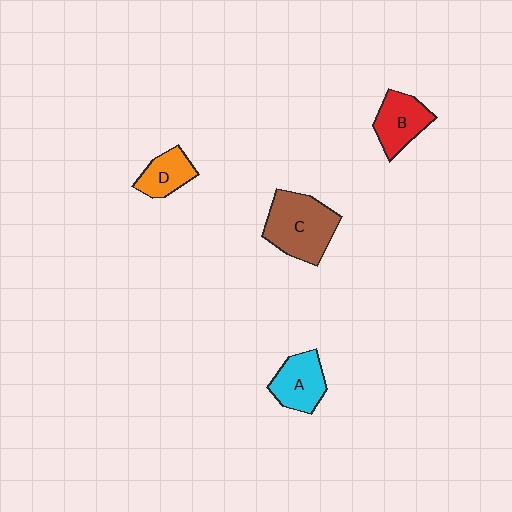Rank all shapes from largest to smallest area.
From largest to smallest: C (brown), A (cyan), B (red), D (orange).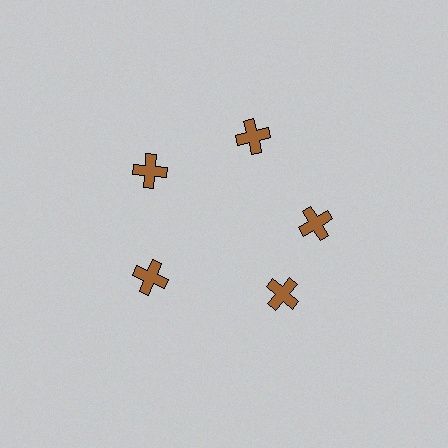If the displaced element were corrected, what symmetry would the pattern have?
It would have 5-fold rotational symmetry — the pattern would map onto itself every 72 degrees.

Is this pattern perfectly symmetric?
No. The 5 brown crosses are arranged in a ring, but one element near the 5 o'clock position is rotated out of alignment along the ring, breaking the 5-fold rotational symmetry.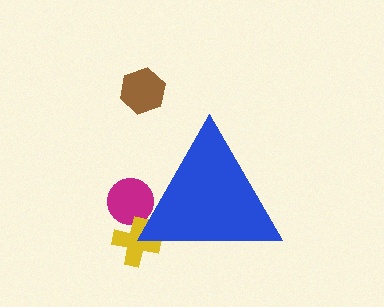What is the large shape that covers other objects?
A blue triangle.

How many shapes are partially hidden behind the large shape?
2 shapes are partially hidden.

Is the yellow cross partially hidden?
Yes, the yellow cross is partially hidden behind the blue triangle.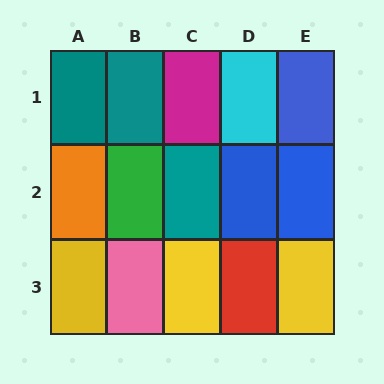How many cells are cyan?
1 cell is cyan.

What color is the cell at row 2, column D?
Blue.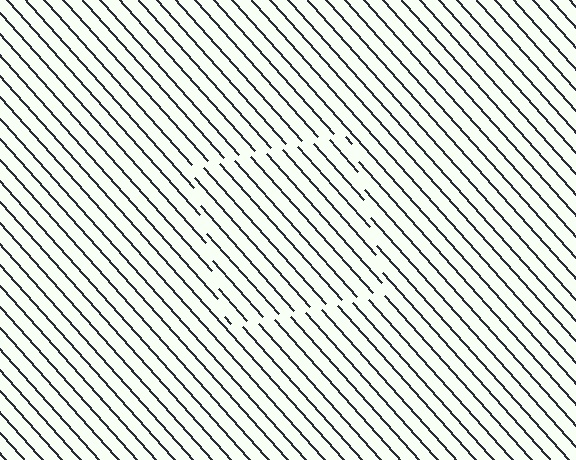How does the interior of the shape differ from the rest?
The interior of the shape contains the same grating, shifted by half a period — the contour is defined by the phase discontinuity where line-ends from the inner and outer gratings abut.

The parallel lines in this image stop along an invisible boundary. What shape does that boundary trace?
An illusory square. The interior of the shape contains the same grating, shifted by half a period — the contour is defined by the phase discontinuity where line-ends from the inner and outer gratings abut.